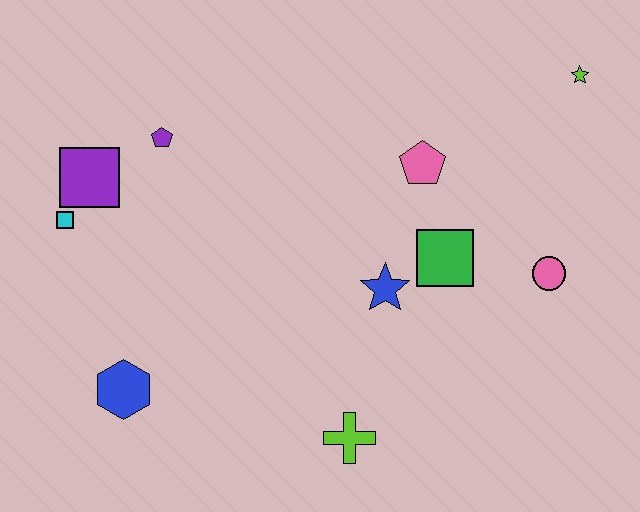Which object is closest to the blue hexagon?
The cyan square is closest to the blue hexagon.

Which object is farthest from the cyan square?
The lime star is farthest from the cyan square.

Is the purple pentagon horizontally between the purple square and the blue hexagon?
No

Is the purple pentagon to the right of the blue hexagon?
Yes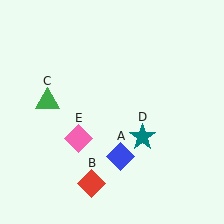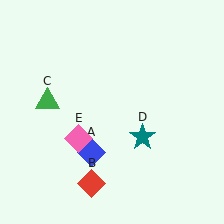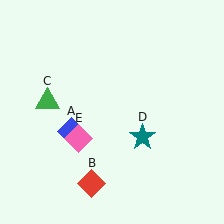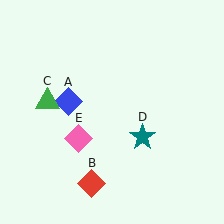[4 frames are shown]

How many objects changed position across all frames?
1 object changed position: blue diamond (object A).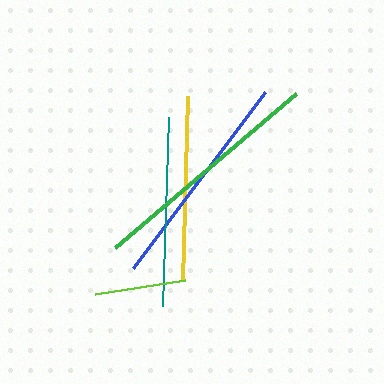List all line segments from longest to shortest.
From longest to shortest: green, blue, teal, yellow, lime.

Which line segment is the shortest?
The lime line is the shortest at approximately 91 pixels.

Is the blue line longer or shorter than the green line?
The green line is longer than the blue line.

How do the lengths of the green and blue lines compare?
The green and blue lines are approximately the same length.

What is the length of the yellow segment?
The yellow segment is approximately 185 pixels long.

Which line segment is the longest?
The green line is the longest at approximately 237 pixels.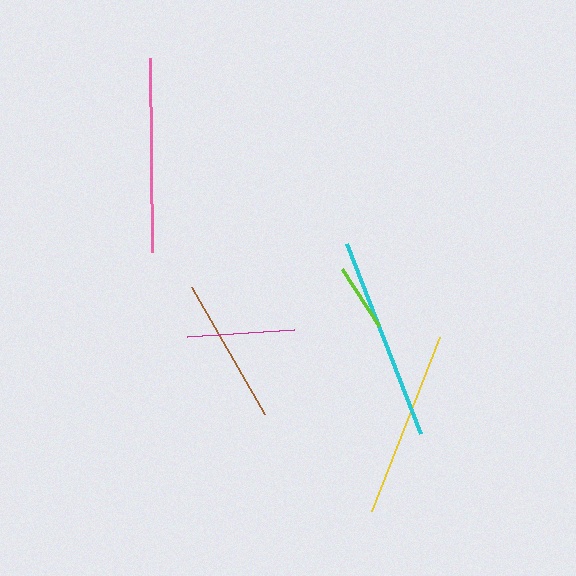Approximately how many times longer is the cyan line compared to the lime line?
The cyan line is approximately 3.0 times the length of the lime line.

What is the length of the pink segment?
The pink segment is approximately 194 pixels long.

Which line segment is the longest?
The cyan line is the longest at approximately 204 pixels.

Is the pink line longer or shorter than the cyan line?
The cyan line is longer than the pink line.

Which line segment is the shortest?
The lime line is the shortest at approximately 68 pixels.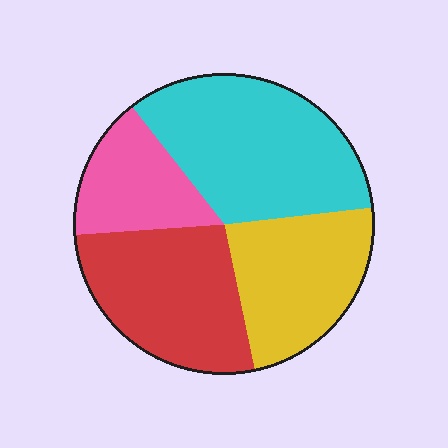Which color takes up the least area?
Pink, at roughly 15%.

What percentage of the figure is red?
Red covers roughly 25% of the figure.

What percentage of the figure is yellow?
Yellow covers roughly 25% of the figure.